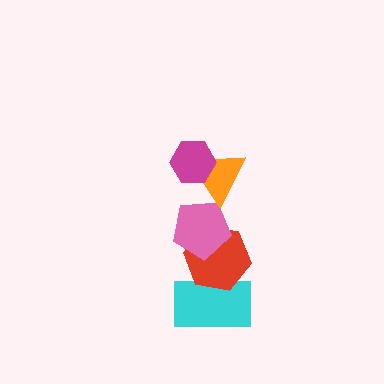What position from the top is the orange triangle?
The orange triangle is 2nd from the top.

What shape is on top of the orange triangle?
The magenta hexagon is on top of the orange triangle.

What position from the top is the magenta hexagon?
The magenta hexagon is 1st from the top.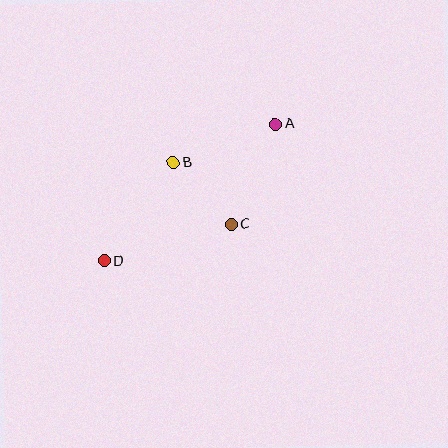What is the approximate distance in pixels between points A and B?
The distance between A and B is approximately 109 pixels.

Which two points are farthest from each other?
Points A and D are farthest from each other.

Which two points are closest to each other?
Points B and C are closest to each other.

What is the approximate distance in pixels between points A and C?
The distance between A and C is approximately 110 pixels.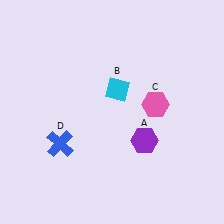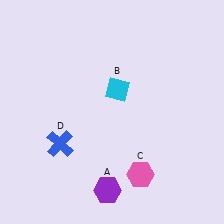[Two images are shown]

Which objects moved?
The objects that moved are: the purple hexagon (A), the pink hexagon (C).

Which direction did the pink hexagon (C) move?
The pink hexagon (C) moved down.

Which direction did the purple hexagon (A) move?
The purple hexagon (A) moved down.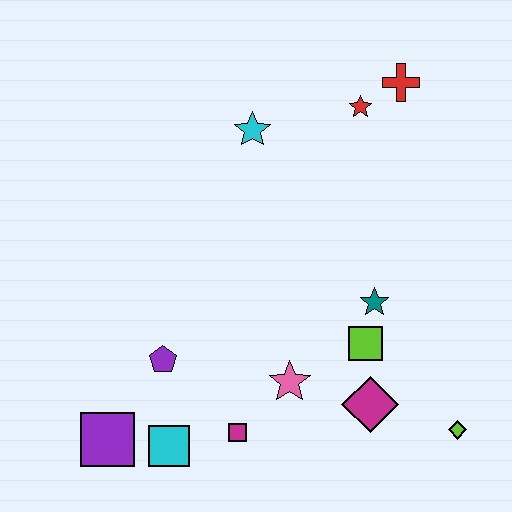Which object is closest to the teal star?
The lime square is closest to the teal star.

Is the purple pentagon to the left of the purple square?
No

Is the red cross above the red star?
Yes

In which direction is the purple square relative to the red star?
The purple square is below the red star.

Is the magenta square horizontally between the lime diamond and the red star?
No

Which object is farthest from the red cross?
The purple square is farthest from the red cross.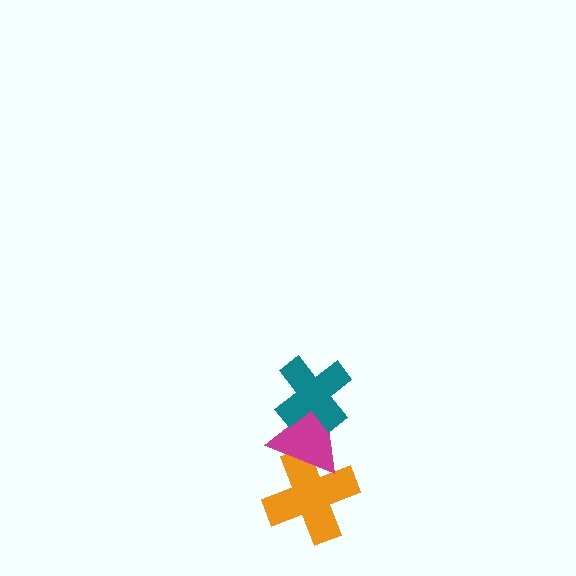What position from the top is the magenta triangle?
The magenta triangle is 2nd from the top.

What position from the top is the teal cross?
The teal cross is 1st from the top.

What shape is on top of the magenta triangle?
The teal cross is on top of the magenta triangle.